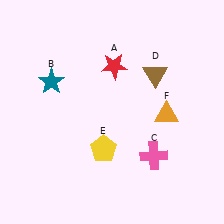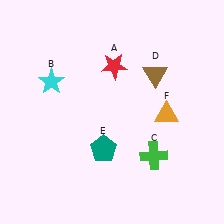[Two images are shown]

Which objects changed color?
B changed from teal to cyan. C changed from pink to green. E changed from yellow to teal.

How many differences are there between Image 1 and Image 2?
There are 3 differences between the two images.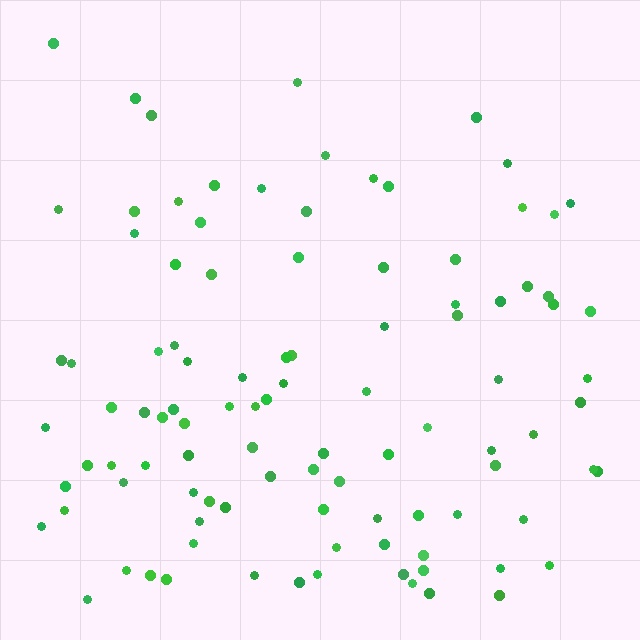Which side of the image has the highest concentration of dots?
The bottom.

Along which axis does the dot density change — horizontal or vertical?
Vertical.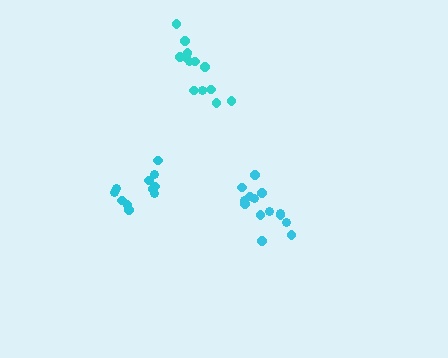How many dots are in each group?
Group 1: 11 dots, Group 2: 14 dots, Group 3: 13 dots (38 total).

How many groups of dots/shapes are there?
There are 3 groups.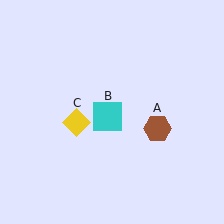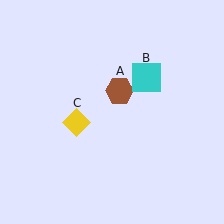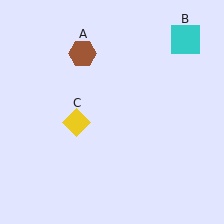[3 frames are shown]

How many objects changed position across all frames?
2 objects changed position: brown hexagon (object A), cyan square (object B).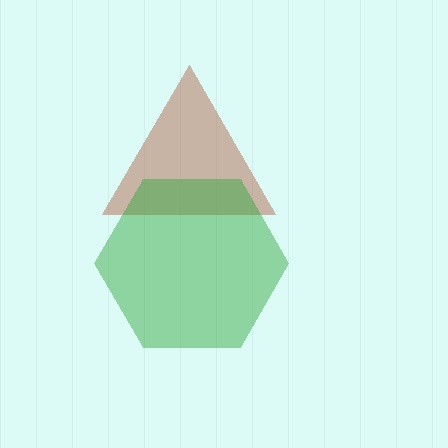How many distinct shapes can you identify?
There are 2 distinct shapes: a brown triangle, a green hexagon.